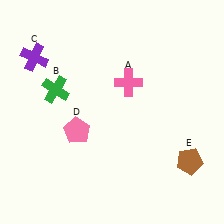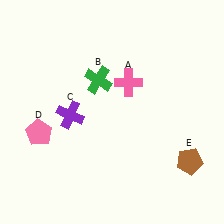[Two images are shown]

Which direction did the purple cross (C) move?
The purple cross (C) moved down.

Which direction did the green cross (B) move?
The green cross (B) moved right.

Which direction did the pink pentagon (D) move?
The pink pentagon (D) moved left.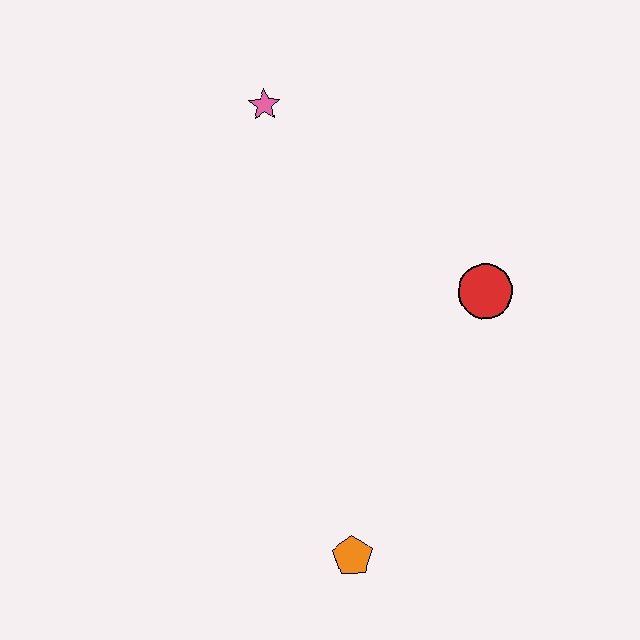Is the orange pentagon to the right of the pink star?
Yes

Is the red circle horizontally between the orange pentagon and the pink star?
No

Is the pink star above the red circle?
Yes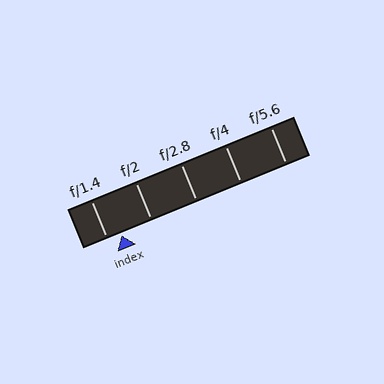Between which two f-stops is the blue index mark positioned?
The index mark is between f/1.4 and f/2.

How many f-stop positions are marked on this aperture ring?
There are 5 f-stop positions marked.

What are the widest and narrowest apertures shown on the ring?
The widest aperture shown is f/1.4 and the narrowest is f/5.6.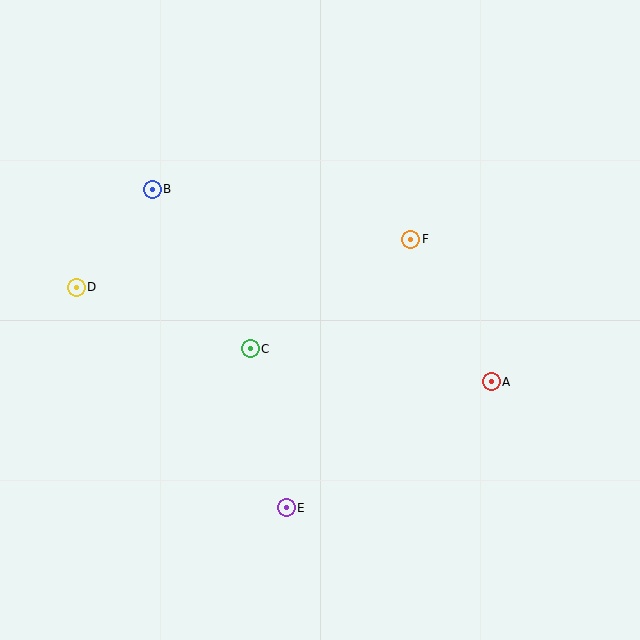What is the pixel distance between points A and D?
The distance between A and D is 426 pixels.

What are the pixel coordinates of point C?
Point C is at (250, 349).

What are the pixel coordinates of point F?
Point F is at (411, 239).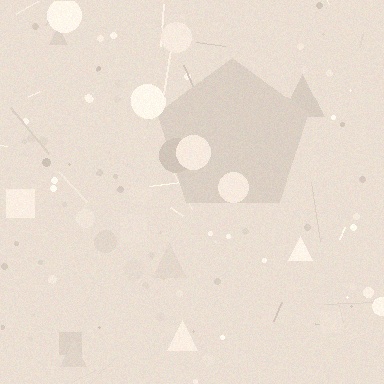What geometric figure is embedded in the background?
A pentagon is embedded in the background.